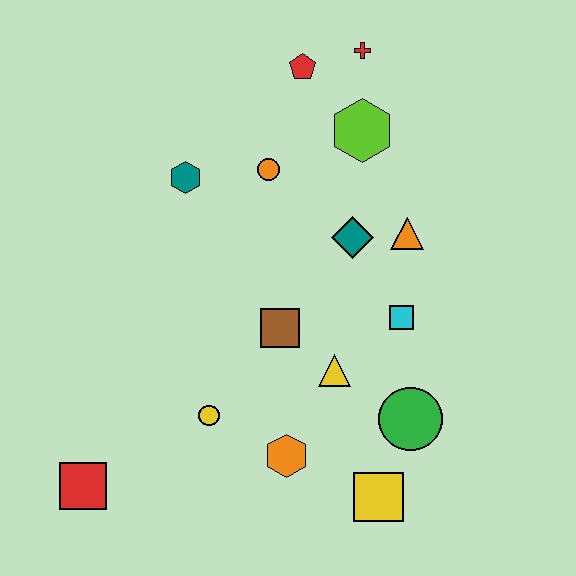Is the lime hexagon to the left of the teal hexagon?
No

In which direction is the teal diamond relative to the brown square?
The teal diamond is above the brown square.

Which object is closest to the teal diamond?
The orange triangle is closest to the teal diamond.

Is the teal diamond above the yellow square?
Yes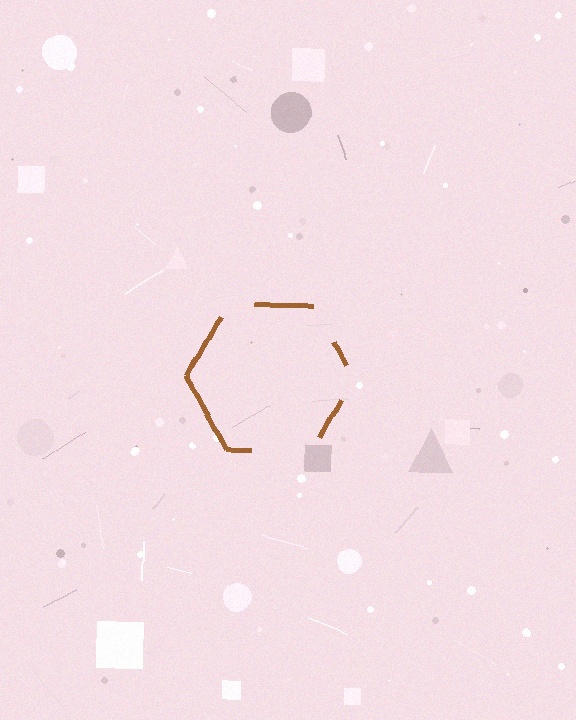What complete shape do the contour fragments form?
The contour fragments form a hexagon.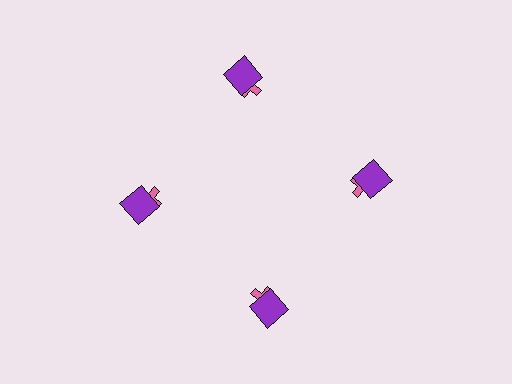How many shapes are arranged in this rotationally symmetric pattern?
There are 8 shapes, arranged in 4 groups of 2.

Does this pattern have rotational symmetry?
Yes, this pattern has 4-fold rotational symmetry. It looks the same after rotating 90 degrees around the center.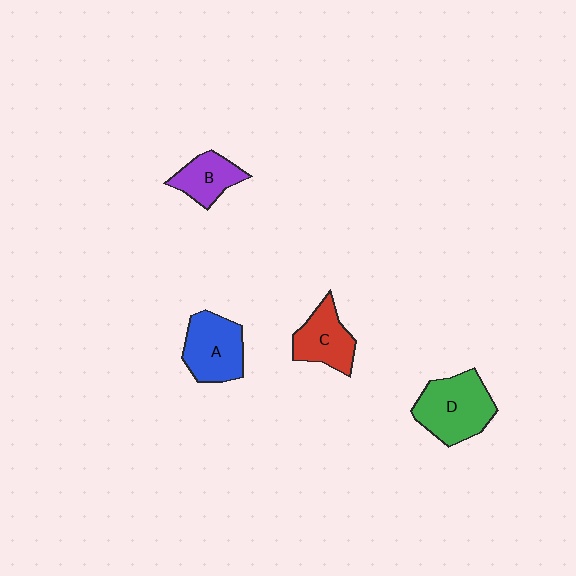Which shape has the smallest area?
Shape B (purple).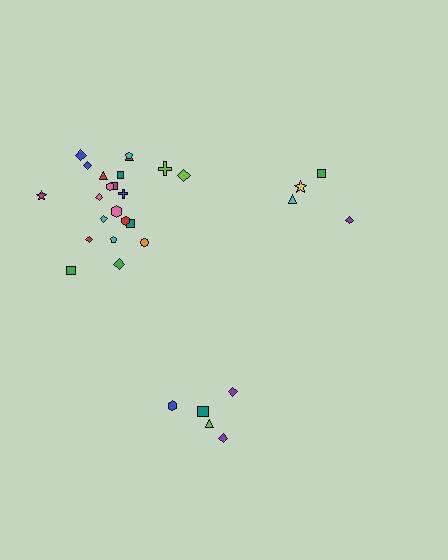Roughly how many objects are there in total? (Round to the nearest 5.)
Roughly 30 objects in total.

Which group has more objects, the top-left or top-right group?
The top-left group.